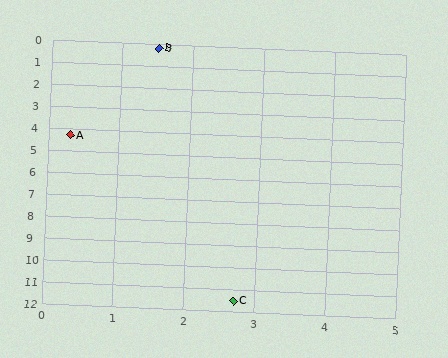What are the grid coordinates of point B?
Point B is at approximately (1.5, 0.2).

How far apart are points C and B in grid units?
Points C and B are about 11.4 grid units apart.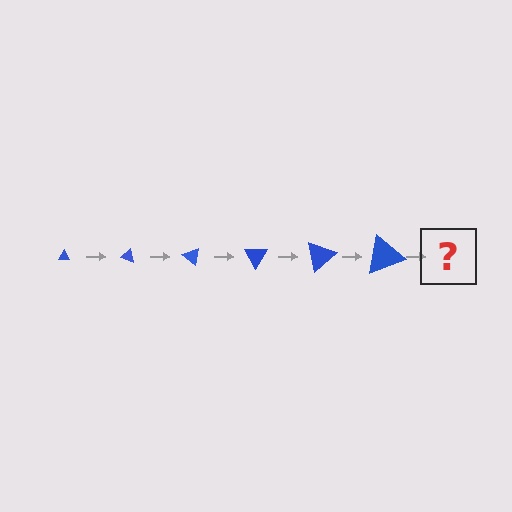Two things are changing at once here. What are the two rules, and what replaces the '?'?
The two rules are that the triangle grows larger each step and it rotates 20 degrees each step. The '?' should be a triangle, larger than the previous one and rotated 120 degrees from the start.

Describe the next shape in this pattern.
It should be a triangle, larger than the previous one and rotated 120 degrees from the start.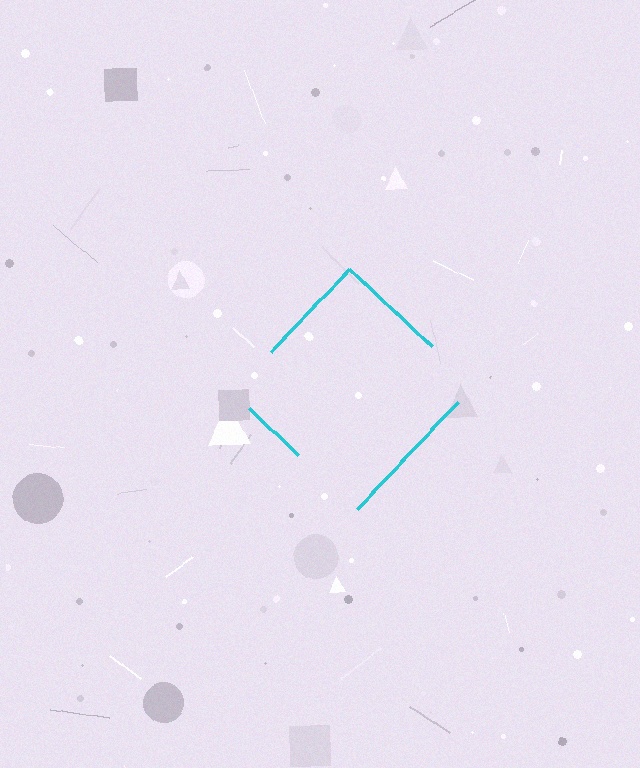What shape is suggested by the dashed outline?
The dashed outline suggests a diamond.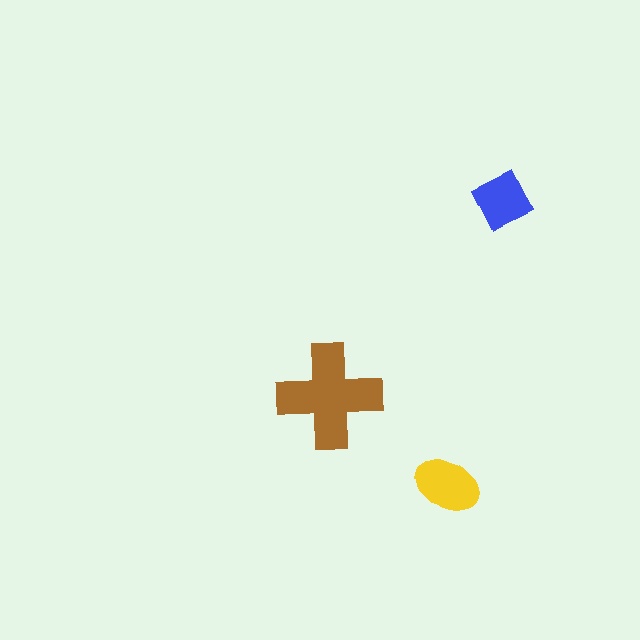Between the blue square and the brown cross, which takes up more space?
The brown cross.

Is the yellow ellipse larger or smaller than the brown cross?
Smaller.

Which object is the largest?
The brown cross.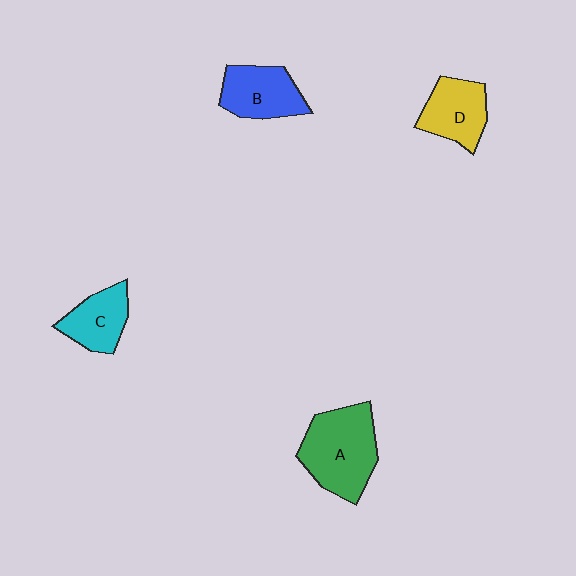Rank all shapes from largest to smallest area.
From largest to smallest: A (green), B (blue), D (yellow), C (cyan).